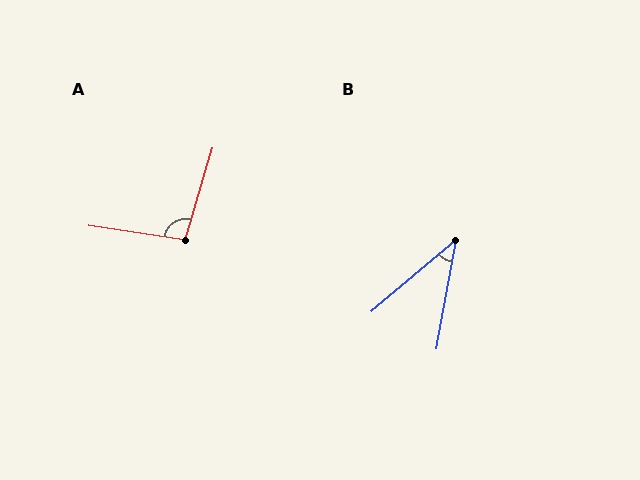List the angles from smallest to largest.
B (39°), A (98°).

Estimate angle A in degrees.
Approximately 98 degrees.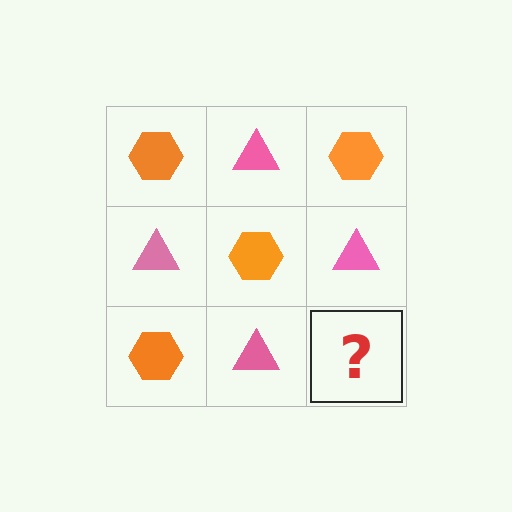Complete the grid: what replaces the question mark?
The question mark should be replaced with an orange hexagon.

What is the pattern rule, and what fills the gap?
The rule is that it alternates orange hexagon and pink triangle in a checkerboard pattern. The gap should be filled with an orange hexagon.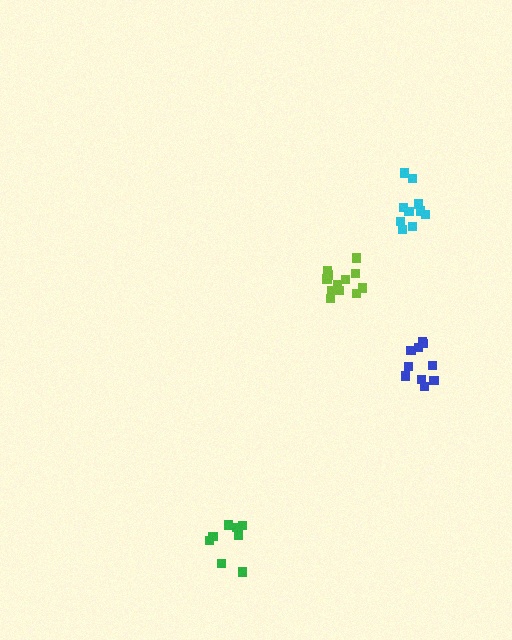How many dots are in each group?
Group 1: 8 dots, Group 2: 10 dots, Group 3: 12 dots, Group 4: 10 dots (40 total).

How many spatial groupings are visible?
There are 4 spatial groupings.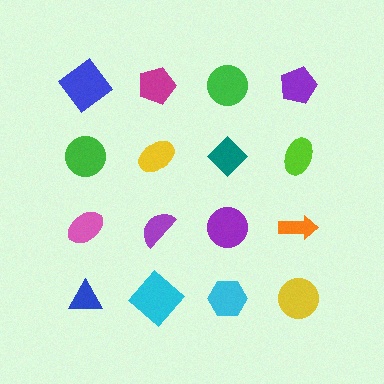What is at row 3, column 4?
An orange arrow.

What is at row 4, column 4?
A yellow circle.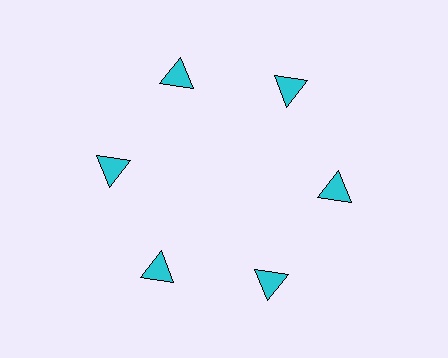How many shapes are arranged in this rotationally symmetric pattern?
There are 6 shapes, arranged in 6 groups of 1.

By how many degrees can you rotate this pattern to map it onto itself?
The pattern maps onto itself every 60 degrees of rotation.